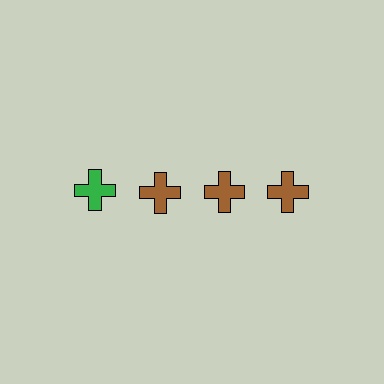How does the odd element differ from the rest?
It has a different color: green instead of brown.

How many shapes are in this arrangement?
There are 4 shapes arranged in a grid pattern.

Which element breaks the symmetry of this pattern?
The green cross in the top row, leftmost column breaks the symmetry. All other shapes are brown crosses.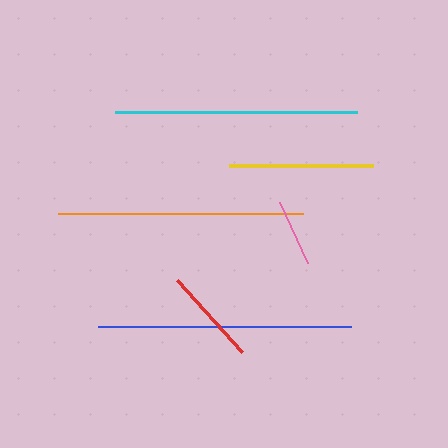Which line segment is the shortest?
The pink line is the shortest at approximately 67 pixels.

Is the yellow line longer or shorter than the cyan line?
The cyan line is longer than the yellow line.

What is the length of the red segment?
The red segment is approximately 98 pixels long.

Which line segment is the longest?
The blue line is the longest at approximately 253 pixels.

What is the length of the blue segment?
The blue segment is approximately 253 pixels long.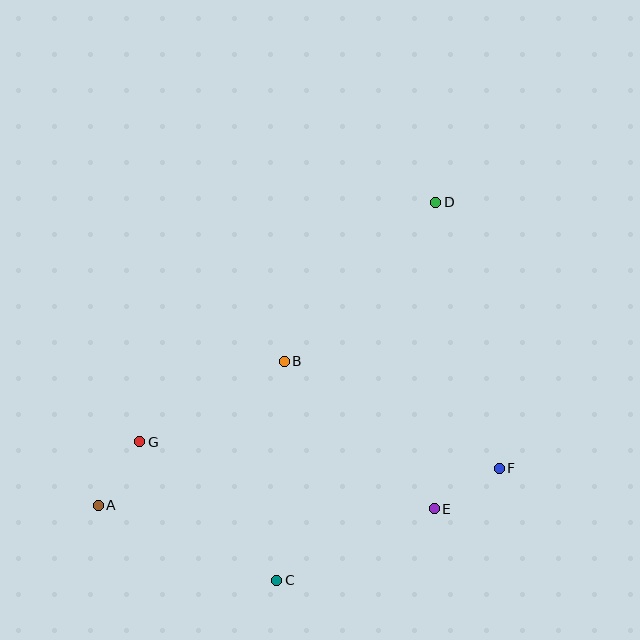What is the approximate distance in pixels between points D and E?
The distance between D and E is approximately 306 pixels.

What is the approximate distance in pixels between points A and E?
The distance between A and E is approximately 336 pixels.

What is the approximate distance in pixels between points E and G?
The distance between E and G is approximately 302 pixels.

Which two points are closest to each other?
Points A and G are closest to each other.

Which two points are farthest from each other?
Points A and D are farthest from each other.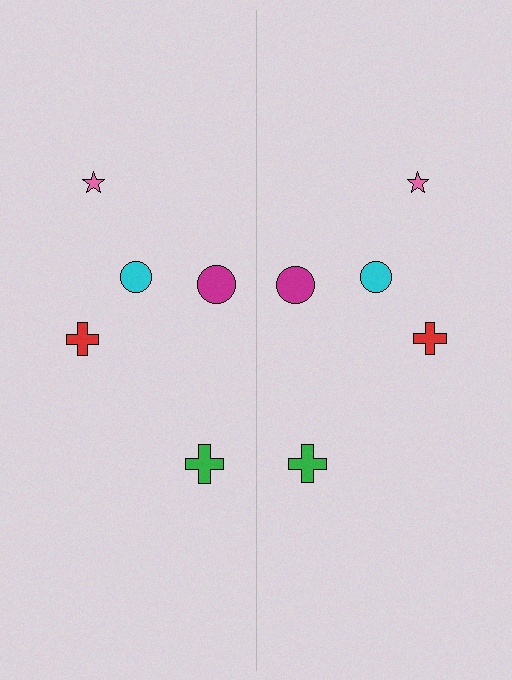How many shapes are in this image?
There are 10 shapes in this image.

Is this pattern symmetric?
Yes, this pattern has bilateral (reflection) symmetry.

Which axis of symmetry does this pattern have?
The pattern has a vertical axis of symmetry running through the center of the image.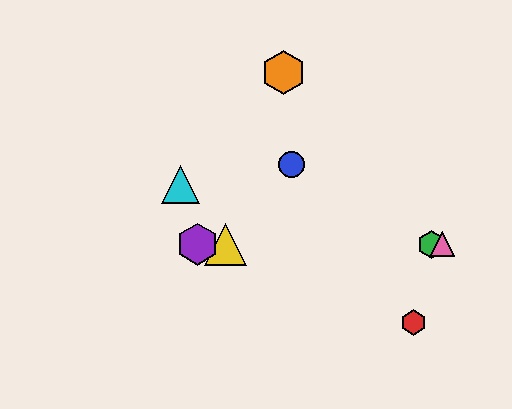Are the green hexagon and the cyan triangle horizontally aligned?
No, the green hexagon is at y≈244 and the cyan triangle is at y≈185.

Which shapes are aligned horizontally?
The green hexagon, the yellow triangle, the purple hexagon, the pink triangle are aligned horizontally.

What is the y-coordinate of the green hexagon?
The green hexagon is at y≈244.